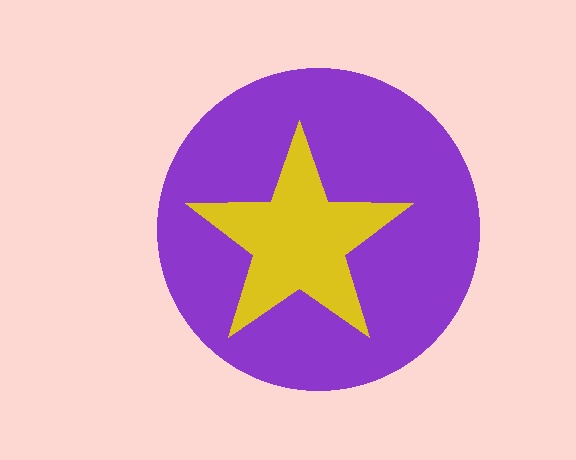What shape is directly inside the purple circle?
The yellow star.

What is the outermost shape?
The purple circle.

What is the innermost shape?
The yellow star.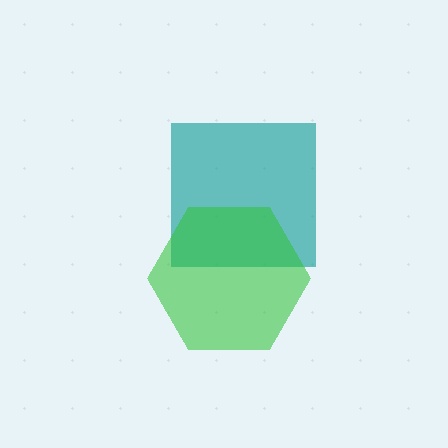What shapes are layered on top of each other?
The layered shapes are: a teal square, a green hexagon.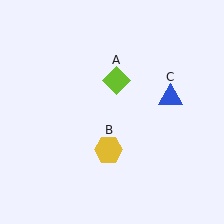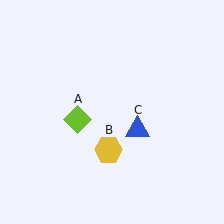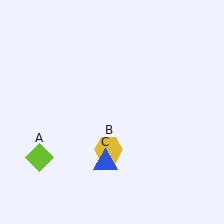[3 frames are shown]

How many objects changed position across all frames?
2 objects changed position: lime diamond (object A), blue triangle (object C).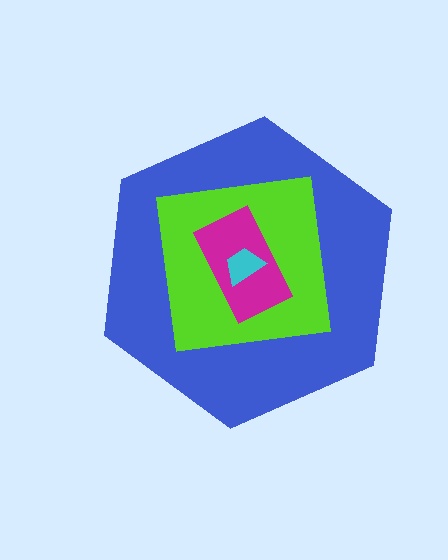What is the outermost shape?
The blue hexagon.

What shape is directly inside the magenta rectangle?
The cyan trapezoid.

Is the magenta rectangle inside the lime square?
Yes.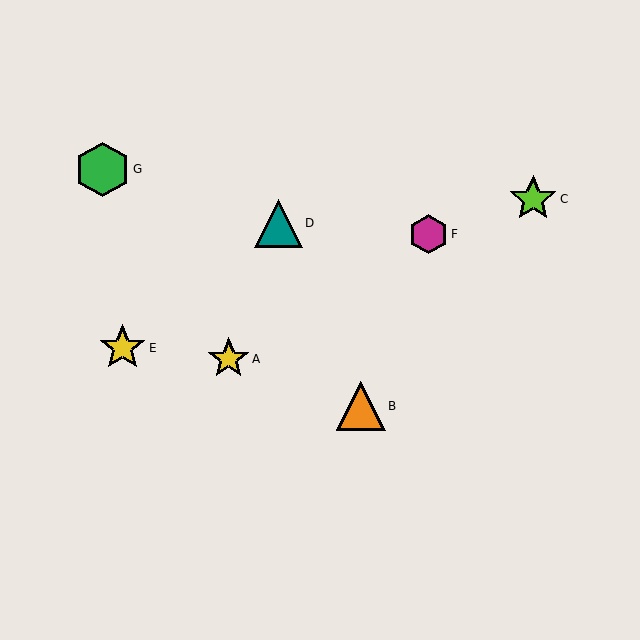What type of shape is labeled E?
Shape E is a yellow star.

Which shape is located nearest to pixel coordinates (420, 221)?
The magenta hexagon (labeled F) at (429, 234) is nearest to that location.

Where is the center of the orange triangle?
The center of the orange triangle is at (361, 406).